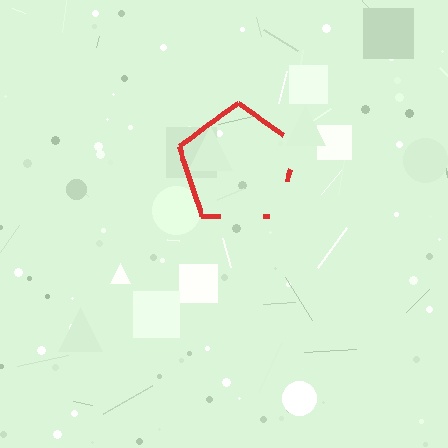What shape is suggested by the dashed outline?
The dashed outline suggests a pentagon.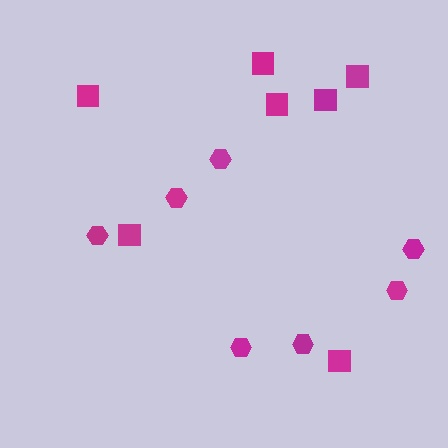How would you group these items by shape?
There are 2 groups: one group of squares (7) and one group of hexagons (7).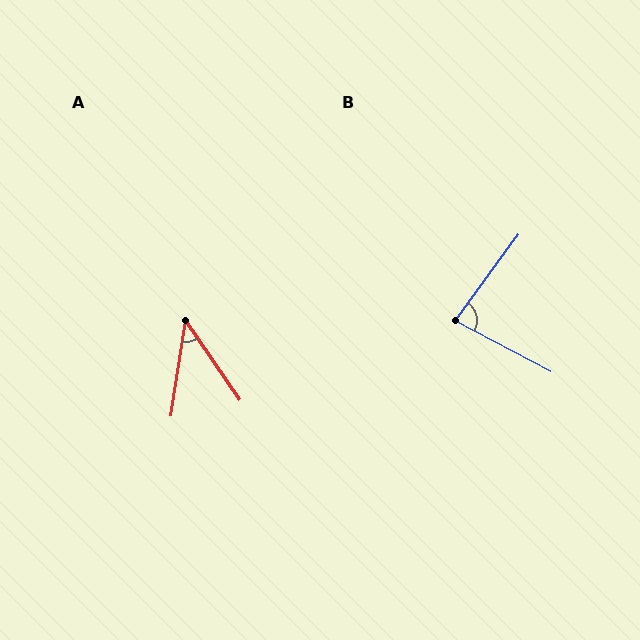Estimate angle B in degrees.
Approximately 82 degrees.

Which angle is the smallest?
A, at approximately 43 degrees.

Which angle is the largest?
B, at approximately 82 degrees.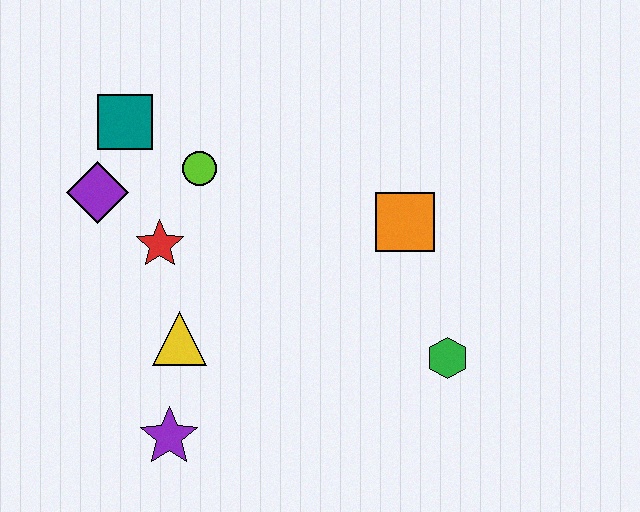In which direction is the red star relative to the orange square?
The red star is to the left of the orange square.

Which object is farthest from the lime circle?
The green hexagon is farthest from the lime circle.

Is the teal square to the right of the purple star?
No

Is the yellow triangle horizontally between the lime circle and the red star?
Yes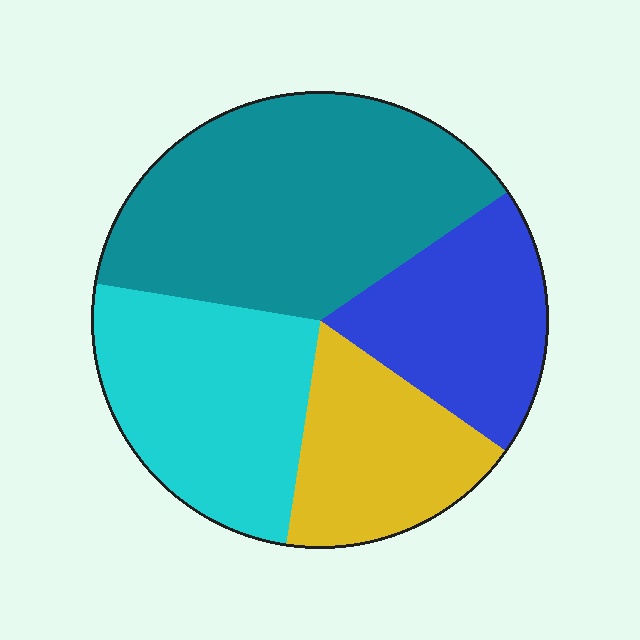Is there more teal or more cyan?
Teal.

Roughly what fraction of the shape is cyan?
Cyan covers 25% of the shape.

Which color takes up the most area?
Teal, at roughly 40%.